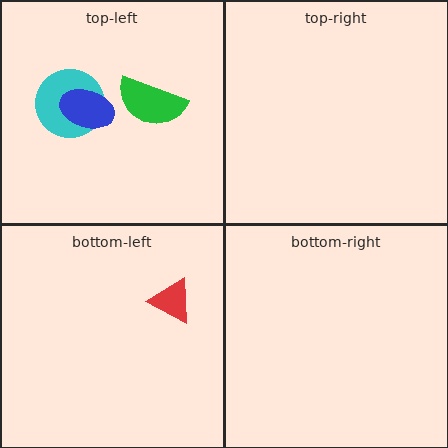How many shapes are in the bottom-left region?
1.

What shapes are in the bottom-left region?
The red triangle.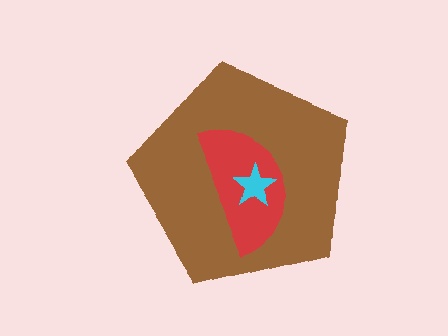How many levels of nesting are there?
3.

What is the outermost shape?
The brown pentagon.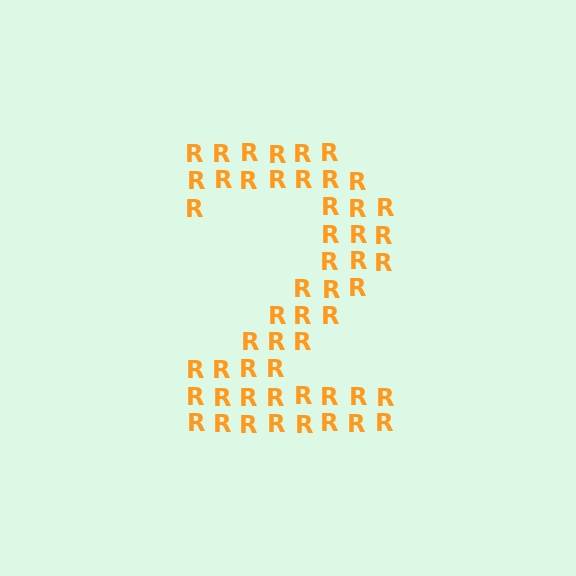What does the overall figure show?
The overall figure shows the digit 2.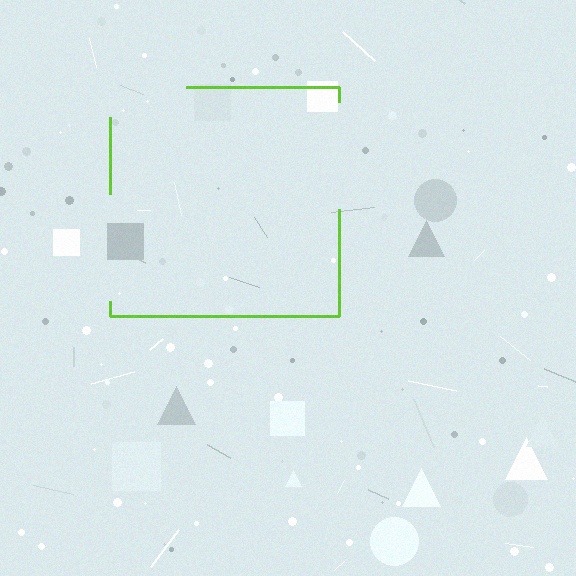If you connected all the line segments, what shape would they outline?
They would outline a square.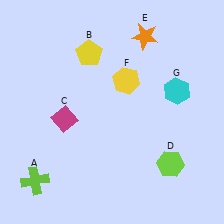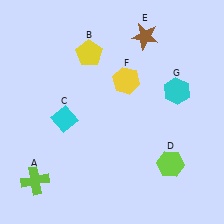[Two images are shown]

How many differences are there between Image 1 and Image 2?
There are 2 differences between the two images.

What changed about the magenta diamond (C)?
In Image 1, C is magenta. In Image 2, it changed to cyan.